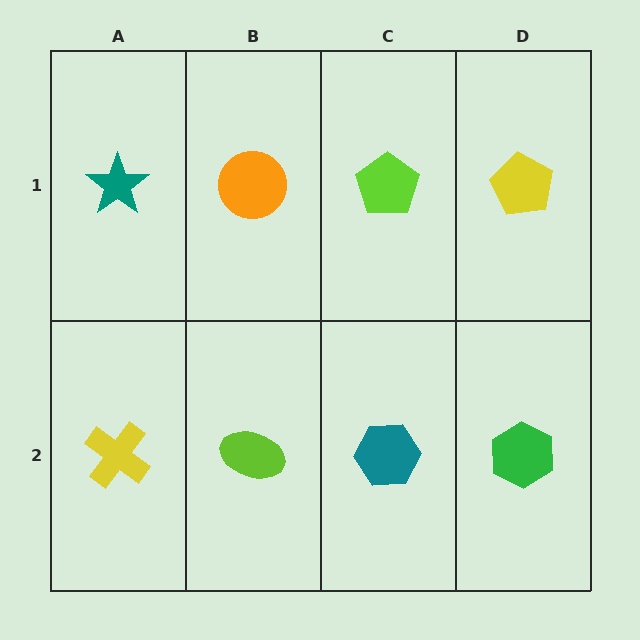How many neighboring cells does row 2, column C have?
3.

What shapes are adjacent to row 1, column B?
A lime ellipse (row 2, column B), a teal star (row 1, column A), a lime pentagon (row 1, column C).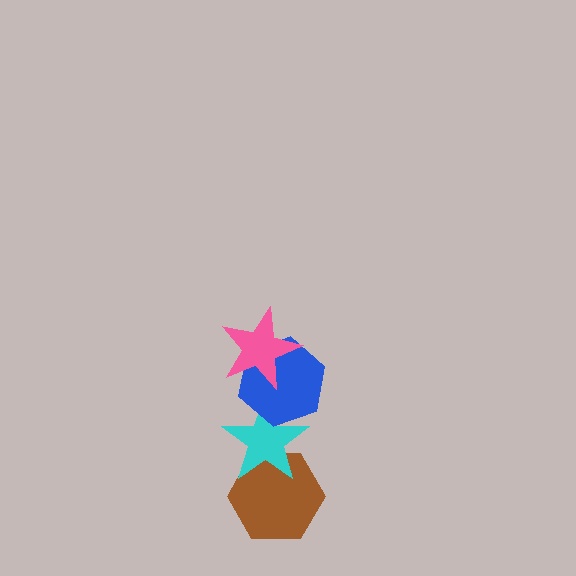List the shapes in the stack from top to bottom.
From top to bottom: the pink star, the blue hexagon, the cyan star, the brown hexagon.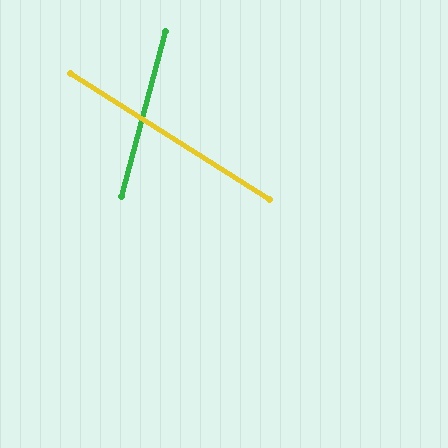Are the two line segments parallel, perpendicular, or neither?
Neither parallel nor perpendicular — they differ by about 73°.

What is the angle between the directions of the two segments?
Approximately 73 degrees.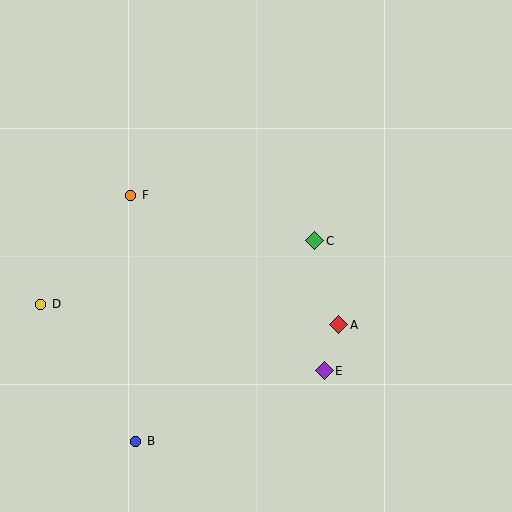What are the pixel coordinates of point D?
Point D is at (40, 304).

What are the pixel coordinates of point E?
Point E is at (324, 371).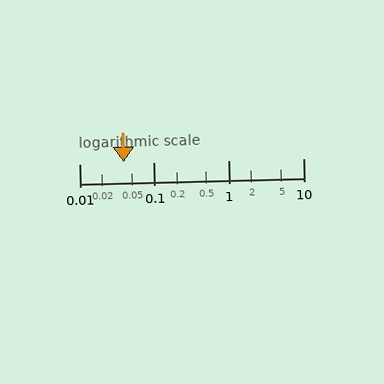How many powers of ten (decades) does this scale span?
The scale spans 3 decades, from 0.01 to 10.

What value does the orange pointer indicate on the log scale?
The pointer indicates approximately 0.04.